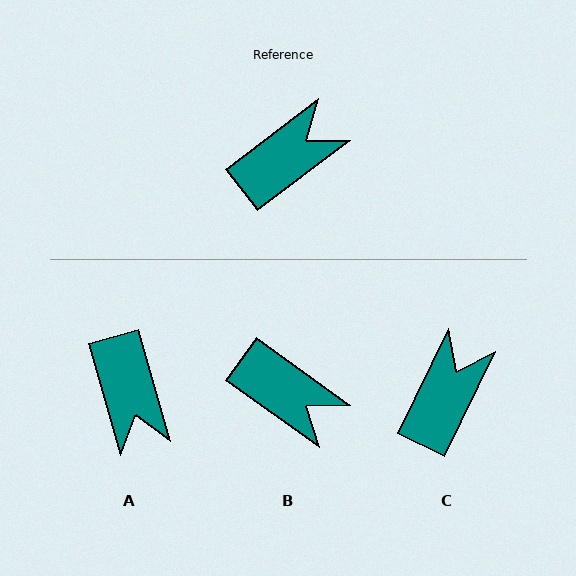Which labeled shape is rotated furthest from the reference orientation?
A, about 111 degrees away.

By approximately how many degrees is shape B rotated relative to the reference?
Approximately 73 degrees clockwise.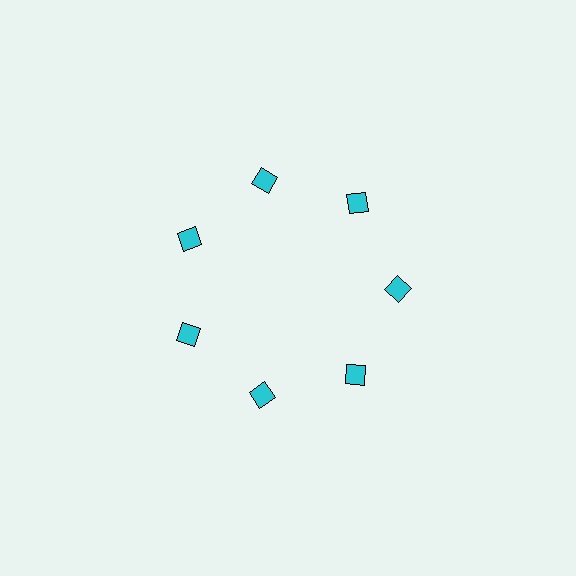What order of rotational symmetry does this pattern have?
This pattern has 7-fold rotational symmetry.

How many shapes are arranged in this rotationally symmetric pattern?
There are 7 shapes, arranged in 7 groups of 1.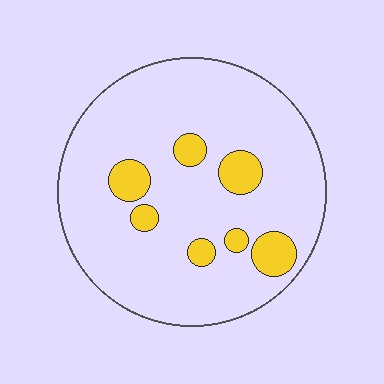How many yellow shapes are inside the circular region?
7.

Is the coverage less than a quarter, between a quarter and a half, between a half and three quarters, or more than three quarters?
Less than a quarter.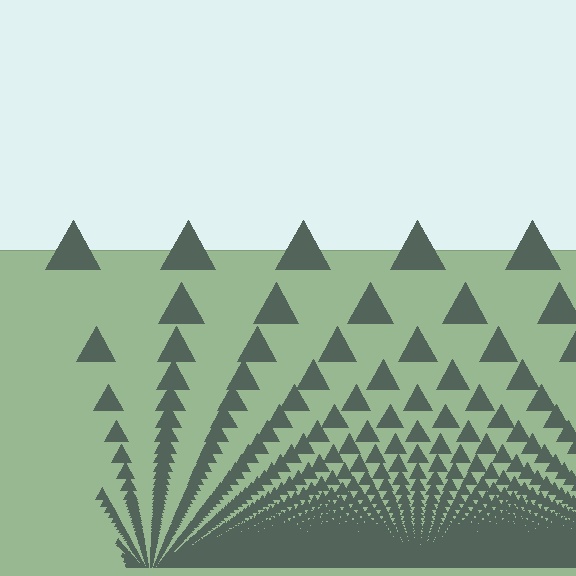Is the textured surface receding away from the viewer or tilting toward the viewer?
The surface appears to tilt toward the viewer. Texture elements get larger and sparser toward the top.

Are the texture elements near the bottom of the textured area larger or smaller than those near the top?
Smaller. The gradient is inverted — elements near the bottom are smaller and denser.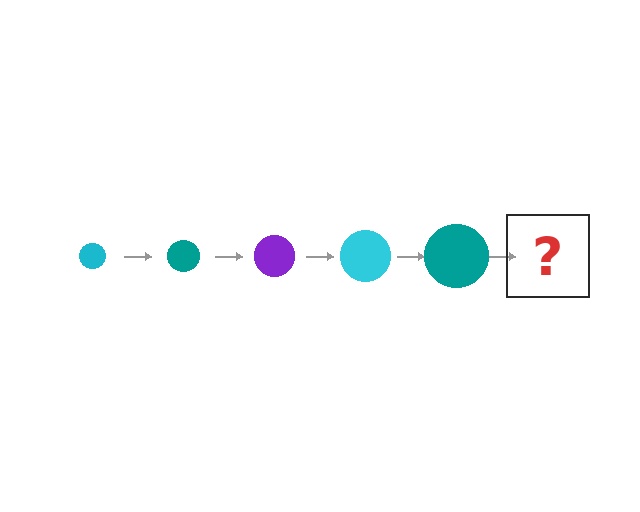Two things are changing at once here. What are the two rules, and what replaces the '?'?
The two rules are that the circle grows larger each step and the color cycles through cyan, teal, and purple. The '?' should be a purple circle, larger than the previous one.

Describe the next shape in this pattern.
It should be a purple circle, larger than the previous one.